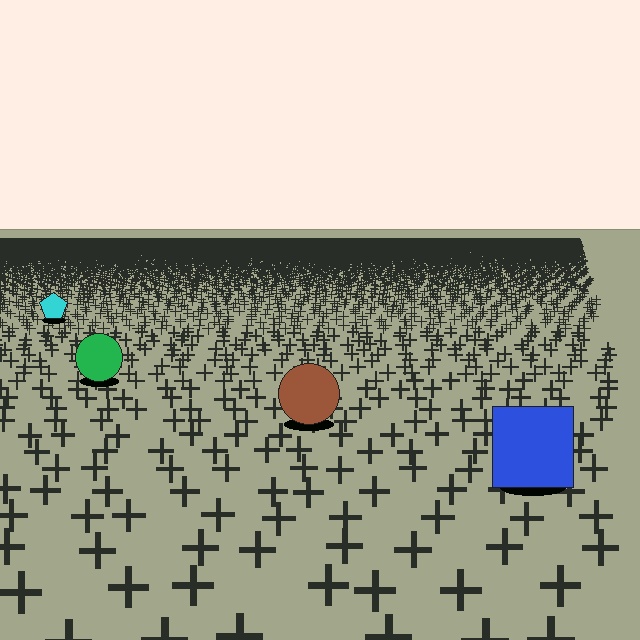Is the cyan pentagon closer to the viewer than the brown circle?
No. The brown circle is closer — you can tell from the texture gradient: the ground texture is coarser near it.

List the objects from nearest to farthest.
From nearest to farthest: the blue square, the brown circle, the green circle, the cyan pentagon.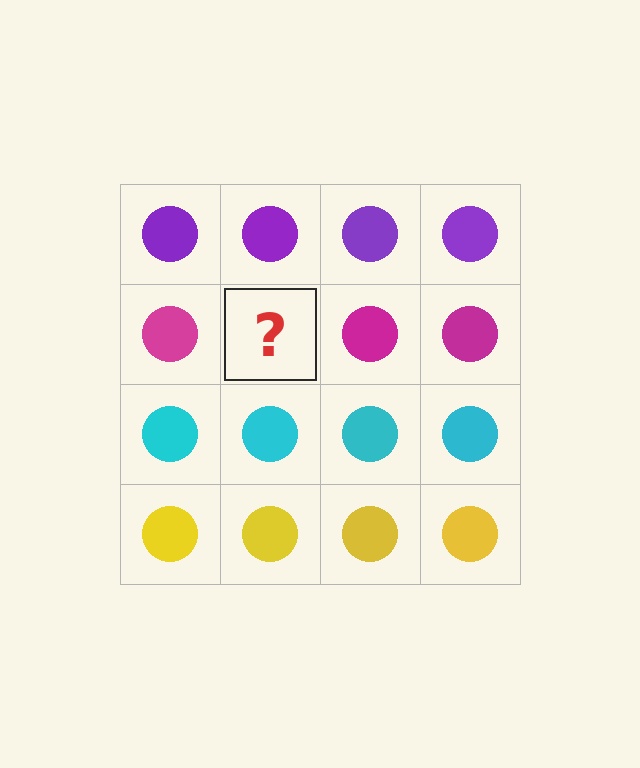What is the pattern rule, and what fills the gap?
The rule is that each row has a consistent color. The gap should be filled with a magenta circle.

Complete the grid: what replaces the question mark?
The question mark should be replaced with a magenta circle.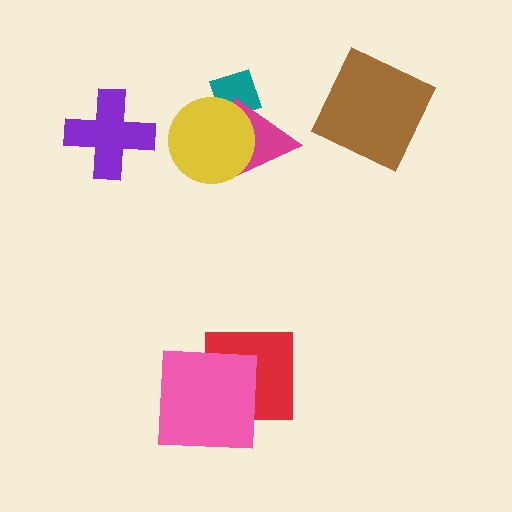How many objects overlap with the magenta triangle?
2 objects overlap with the magenta triangle.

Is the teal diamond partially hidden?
Yes, it is partially covered by another shape.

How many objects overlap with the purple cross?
0 objects overlap with the purple cross.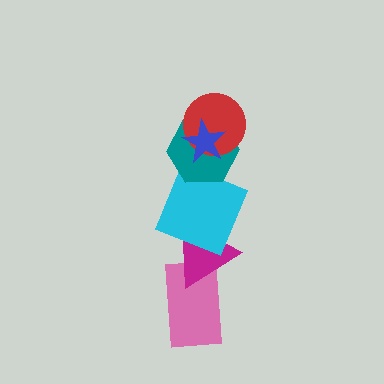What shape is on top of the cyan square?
The teal hexagon is on top of the cyan square.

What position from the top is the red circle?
The red circle is 2nd from the top.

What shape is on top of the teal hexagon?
The red circle is on top of the teal hexagon.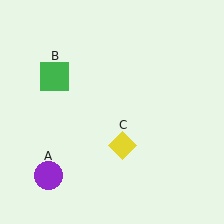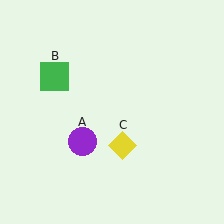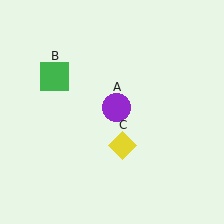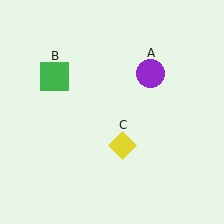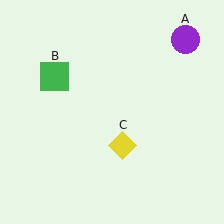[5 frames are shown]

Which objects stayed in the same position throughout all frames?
Green square (object B) and yellow diamond (object C) remained stationary.